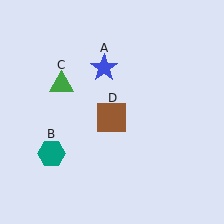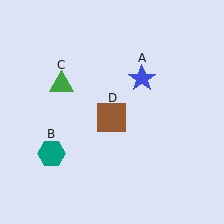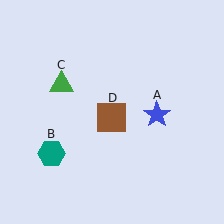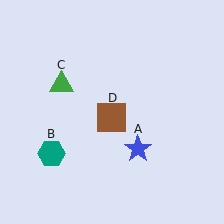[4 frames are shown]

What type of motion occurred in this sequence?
The blue star (object A) rotated clockwise around the center of the scene.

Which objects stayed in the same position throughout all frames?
Teal hexagon (object B) and green triangle (object C) and brown square (object D) remained stationary.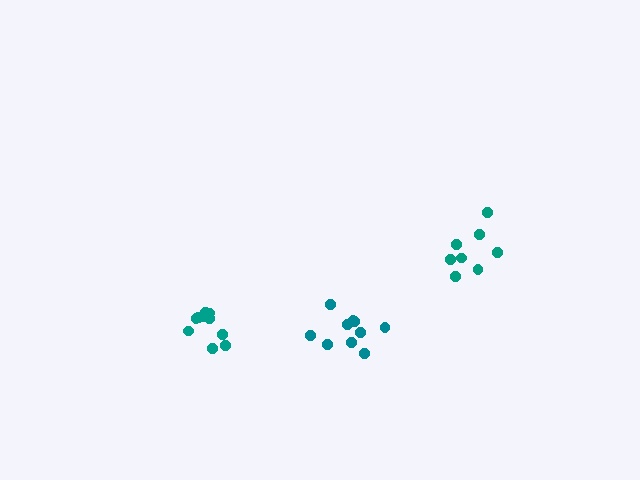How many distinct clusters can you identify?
There are 3 distinct clusters.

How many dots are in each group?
Group 1: 8 dots, Group 2: 10 dots, Group 3: 10 dots (28 total).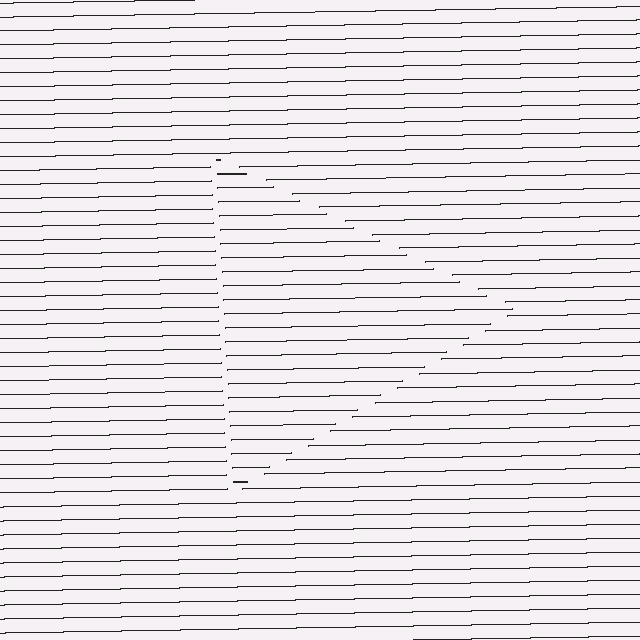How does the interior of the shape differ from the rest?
The interior of the shape contains the same grating, shifted by half a period — the contour is defined by the phase discontinuity where line-ends from the inner and outer gratings abut.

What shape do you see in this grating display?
An illusory triangle. The interior of the shape contains the same grating, shifted by half a period — the contour is defined by the phase discontinuity where line-ends from the inner and outer gratings abut.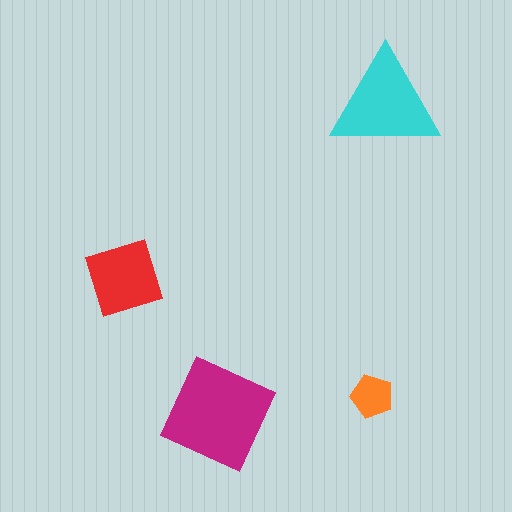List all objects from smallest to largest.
The orange pentagon, the red square, the cyan triangle, the magenta diamond.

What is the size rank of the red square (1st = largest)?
3rd.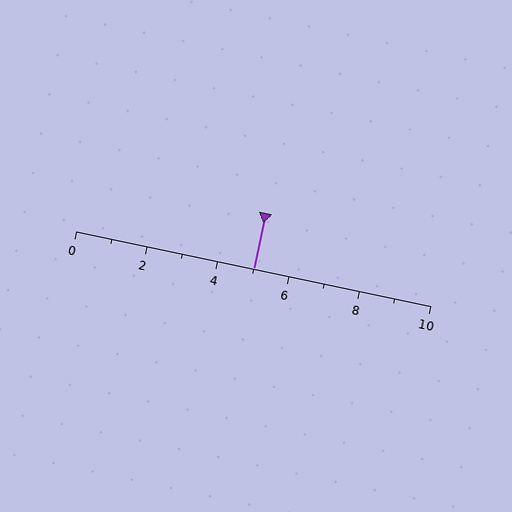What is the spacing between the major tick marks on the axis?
The major ticks are spaced 2 apart.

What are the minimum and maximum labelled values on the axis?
The axis runs from 0 to 10.